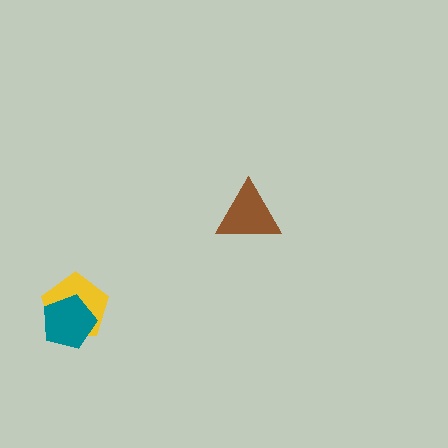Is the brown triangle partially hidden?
No, no other shape covers it.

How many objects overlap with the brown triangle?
0 objects overlap with the brown triangle.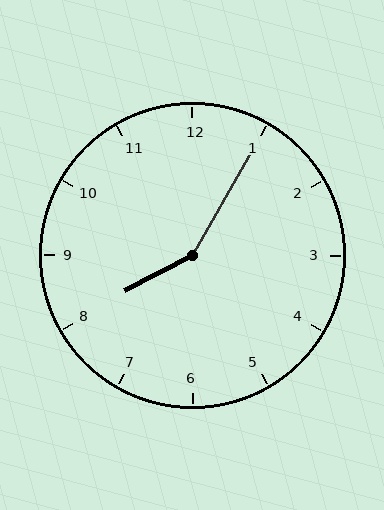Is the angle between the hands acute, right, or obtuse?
It is obtuse.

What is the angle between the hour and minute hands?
Approximately 148 degrees.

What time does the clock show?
8:05.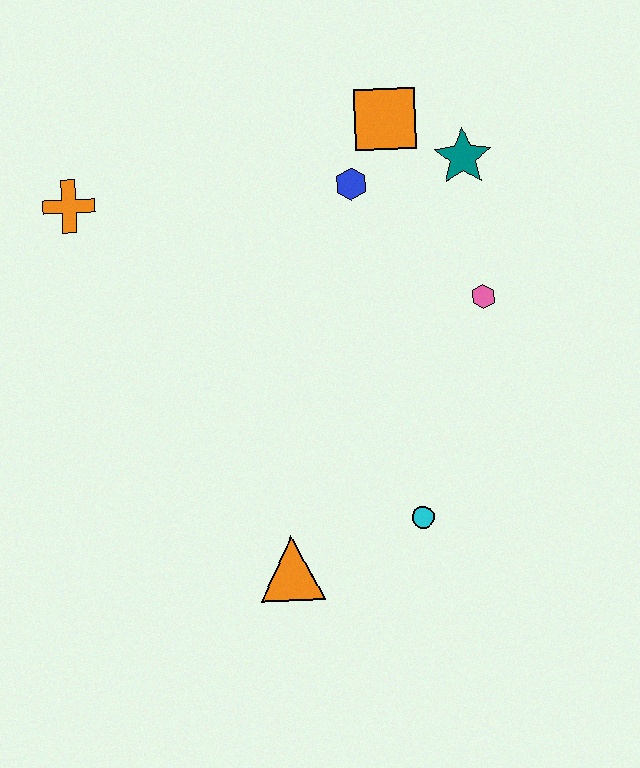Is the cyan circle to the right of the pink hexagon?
No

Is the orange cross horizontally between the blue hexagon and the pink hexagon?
No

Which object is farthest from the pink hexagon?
The orange cross is farthest from the pink hexagon.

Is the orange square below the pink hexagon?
No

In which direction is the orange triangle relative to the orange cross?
The orange triangle is below the orange cross.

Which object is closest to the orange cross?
The blue hexagon is closest to the orange cross.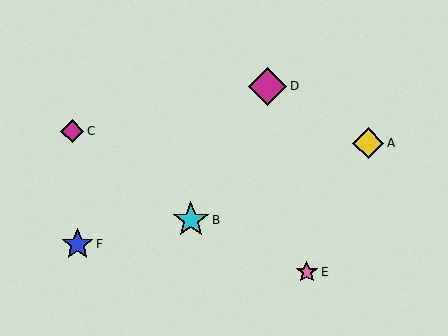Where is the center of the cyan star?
The center of the cyan star is at (191, 220).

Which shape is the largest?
The magenta diamond (labeled D) is the largest.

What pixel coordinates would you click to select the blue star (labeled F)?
Click at (78, 244) to select the blue star F.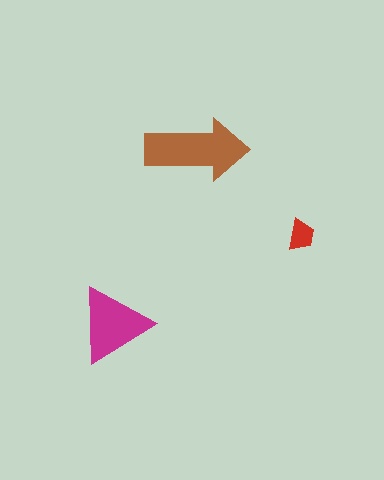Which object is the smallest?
The red trapezoid.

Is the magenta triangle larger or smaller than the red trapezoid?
Larger.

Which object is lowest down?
The magenta triangle is bottommost.